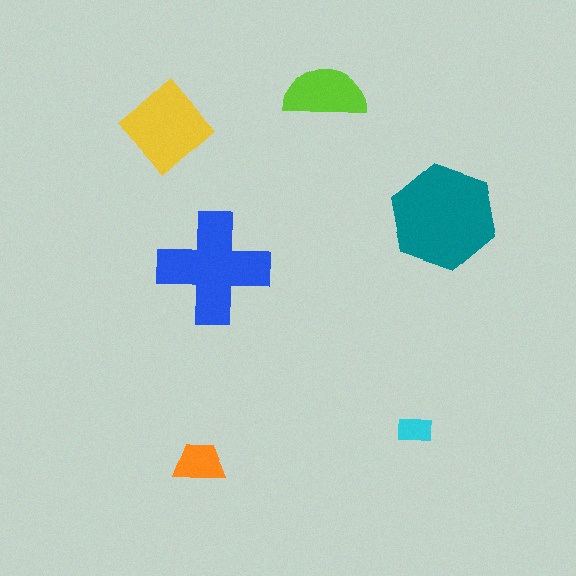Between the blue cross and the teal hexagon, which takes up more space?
The teal hexagon.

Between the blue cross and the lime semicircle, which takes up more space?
The blue cross.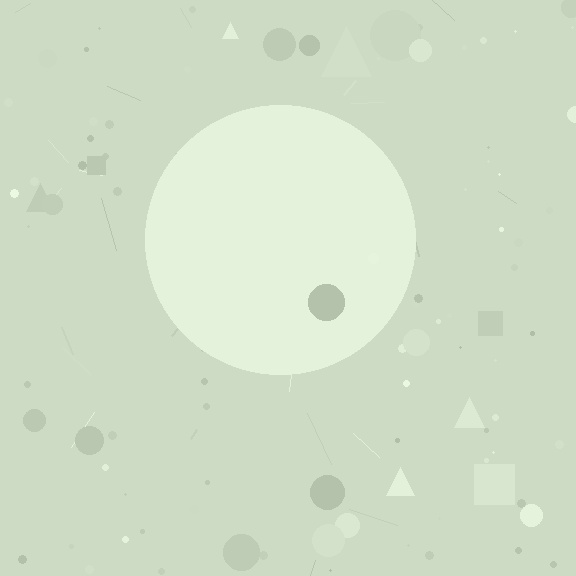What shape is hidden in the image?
A circle is hidden in the image.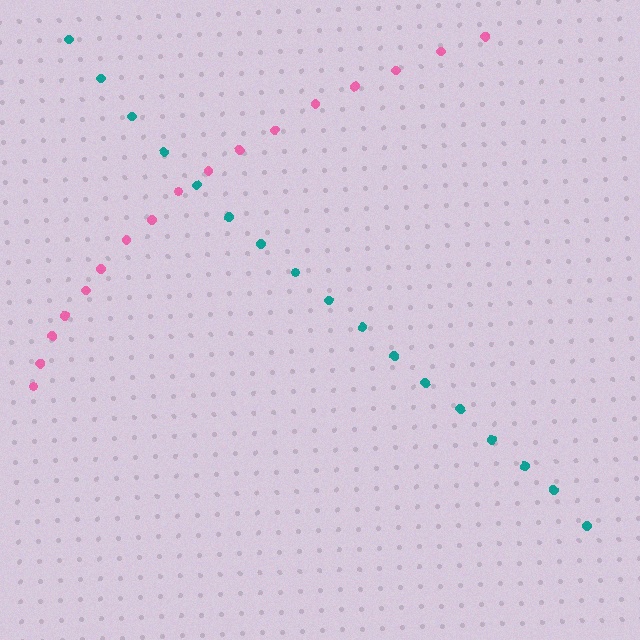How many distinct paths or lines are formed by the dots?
There are 2 distinct paths.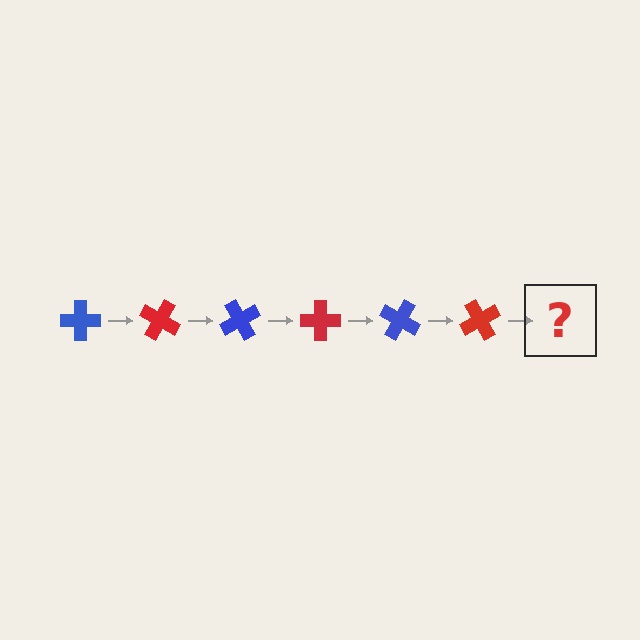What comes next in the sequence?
The next element should be a blue cross, rotated 180 degrees from the start.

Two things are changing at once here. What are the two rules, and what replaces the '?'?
The two rules are that it rotates 30 degrees each step and the color cycles through blue and red. The '?' should be a blue cross, rotated 180 degrees from the start.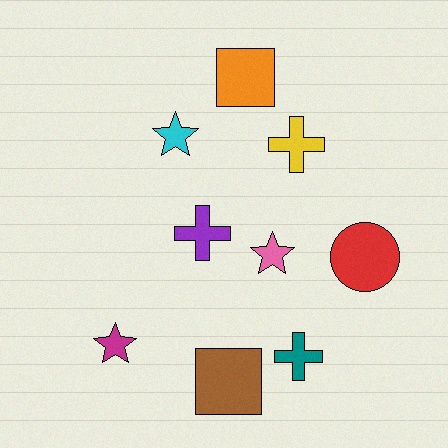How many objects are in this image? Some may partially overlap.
There are 9 objects.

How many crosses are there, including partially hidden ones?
There are 3 crosses.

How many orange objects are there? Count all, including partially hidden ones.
There is 1 orange object.